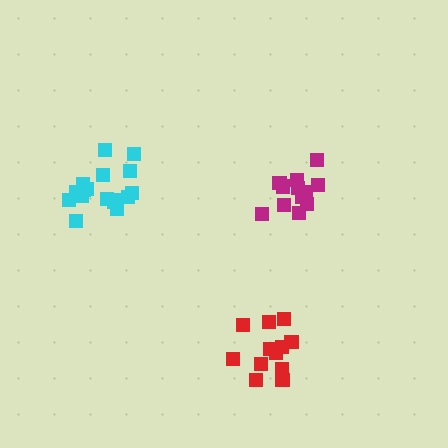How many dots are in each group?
Group 1: 17 dots, Group 2: 12 dots, Group 3: 12 dots (41 total).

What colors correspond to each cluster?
The clusters are colored: cyan, red, magenta.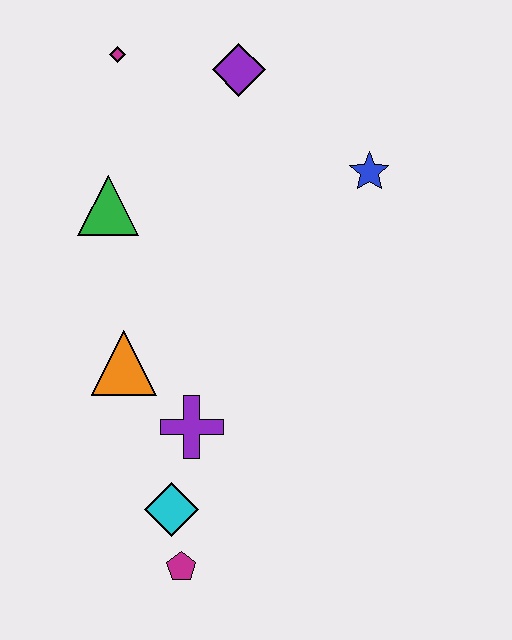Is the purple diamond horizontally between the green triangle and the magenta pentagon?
No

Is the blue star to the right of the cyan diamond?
Yes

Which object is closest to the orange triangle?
The purple cross is closest to the orange triangle.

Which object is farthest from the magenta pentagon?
The magenta diamond is farthest from the magenta pentagon.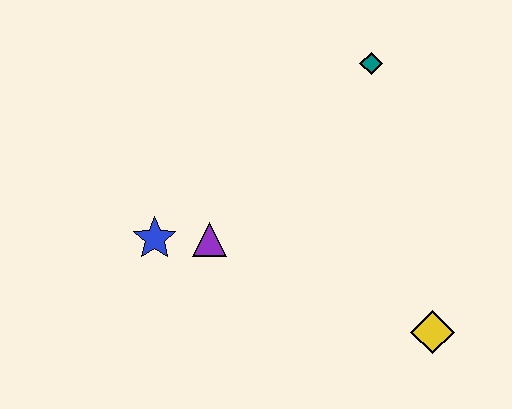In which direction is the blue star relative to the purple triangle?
The blue star is to the left of the purple triangle.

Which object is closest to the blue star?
The purple triangle is closest to the blue star.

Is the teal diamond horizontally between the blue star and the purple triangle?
No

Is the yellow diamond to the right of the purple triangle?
Yes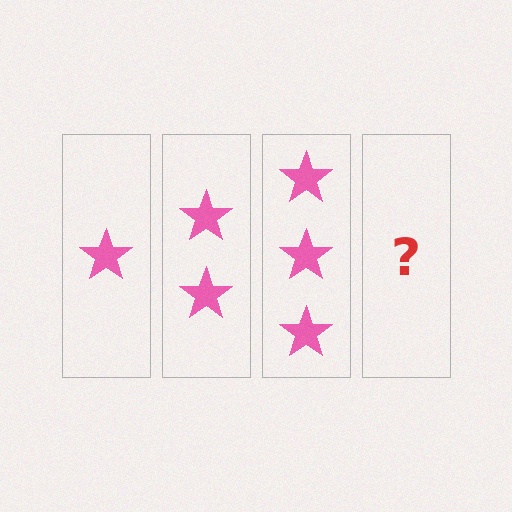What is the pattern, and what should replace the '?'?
The pattern is that each step adds one more star. The '?' should be 4 stars.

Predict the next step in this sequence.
The next step is 4 stars.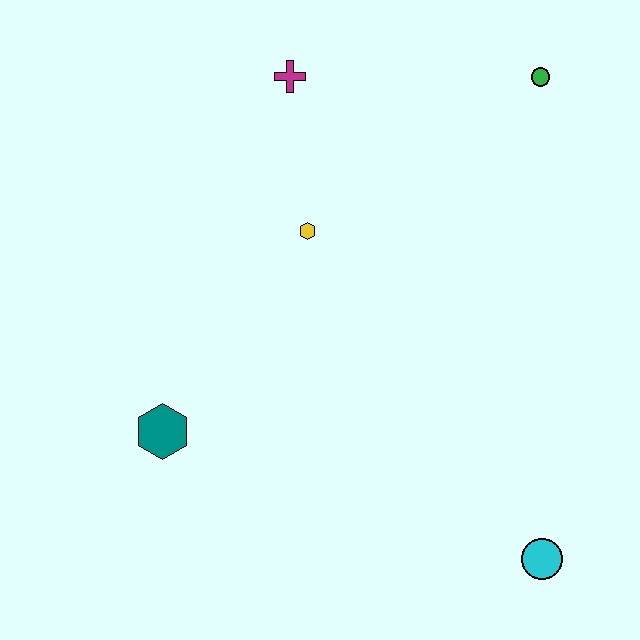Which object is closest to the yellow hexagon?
The magenta cross is closest to the yellow hexagon.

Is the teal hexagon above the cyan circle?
Yes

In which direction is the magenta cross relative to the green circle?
The magenta cross is to the left of the green circle.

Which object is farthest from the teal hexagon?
The green circle is farthest from the teal hexagon.